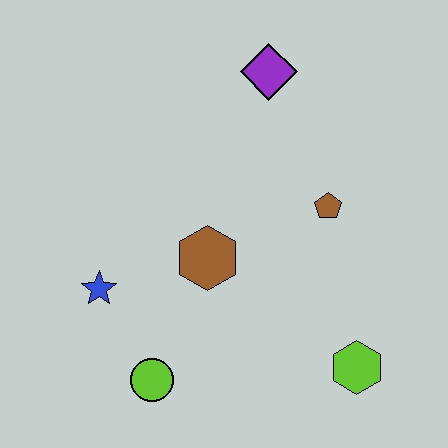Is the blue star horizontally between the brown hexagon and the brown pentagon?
No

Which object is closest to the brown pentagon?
The brown hexagon is closest to the brown pentagon.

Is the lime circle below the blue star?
Yes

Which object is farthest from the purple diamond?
The lime circle is farthest from the purple diamond.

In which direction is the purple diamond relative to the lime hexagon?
The purple diamond is above the lime hexagon.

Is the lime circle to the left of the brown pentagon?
Yes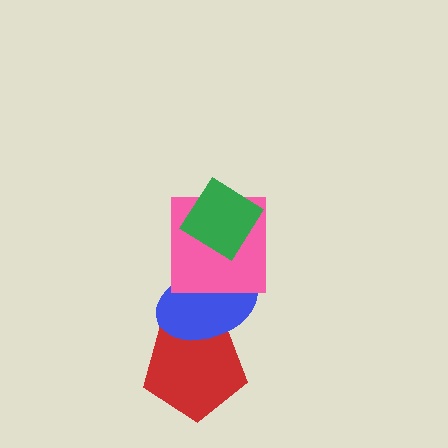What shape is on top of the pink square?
The green diamond is on top of the pink square.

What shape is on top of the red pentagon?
The blue ellipse is on top of the red pentagon.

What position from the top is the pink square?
The pink square is 2nd from the top.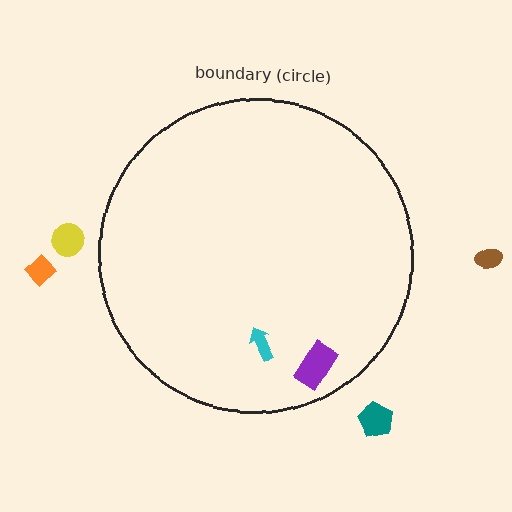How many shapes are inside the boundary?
2 inside, 4 outside.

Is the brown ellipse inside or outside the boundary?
Outside.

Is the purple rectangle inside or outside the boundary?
Inside.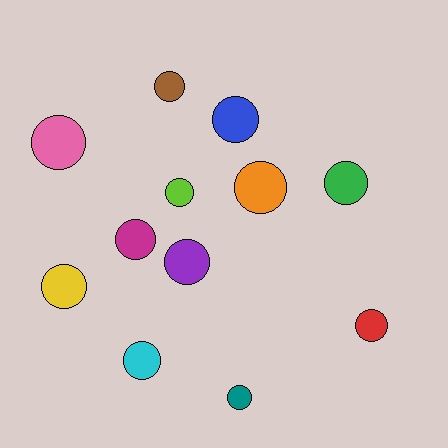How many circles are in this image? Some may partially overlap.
There are 12 circles.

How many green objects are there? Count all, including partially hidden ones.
There is 1 green object.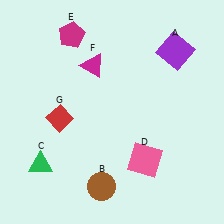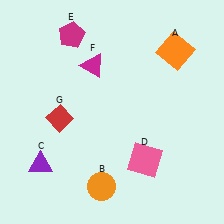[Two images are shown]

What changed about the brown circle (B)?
In Image 1, B is brown. In Image 2, it changed to orange.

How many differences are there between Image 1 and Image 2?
There are 3 differences between the two images.